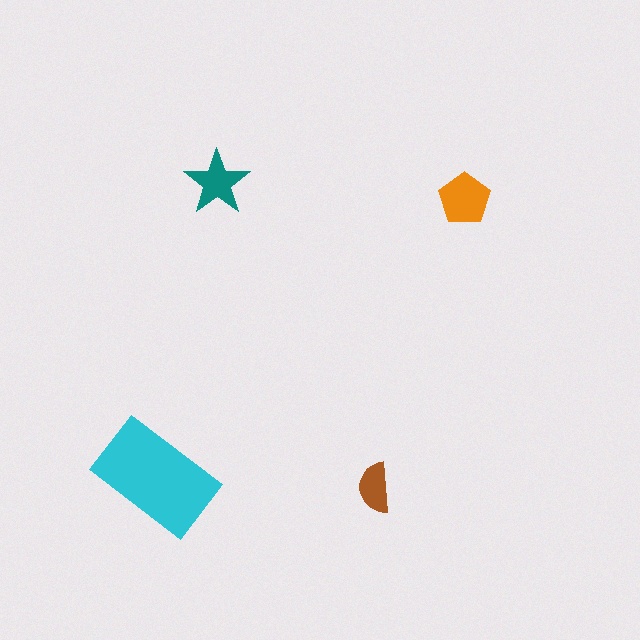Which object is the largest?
The cyan rectangle.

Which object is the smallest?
The brown semicircle.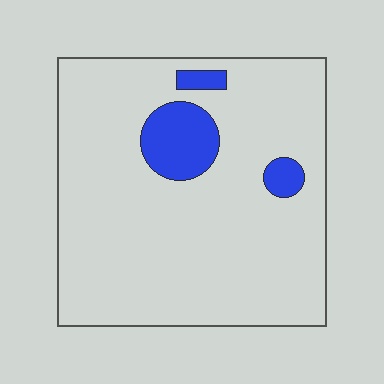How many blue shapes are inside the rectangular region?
3.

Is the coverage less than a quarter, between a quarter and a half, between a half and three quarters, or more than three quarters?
Less than a quarter.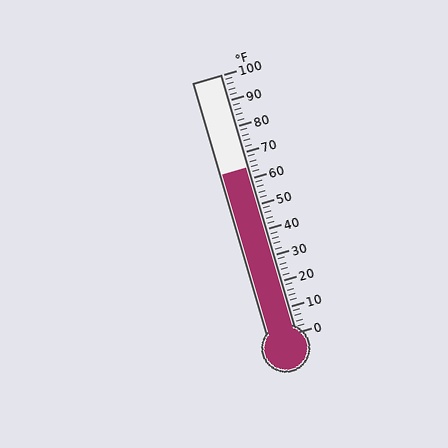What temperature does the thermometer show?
The thermometer shows approximately 64°F.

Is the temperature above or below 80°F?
The temperature is below 80°F.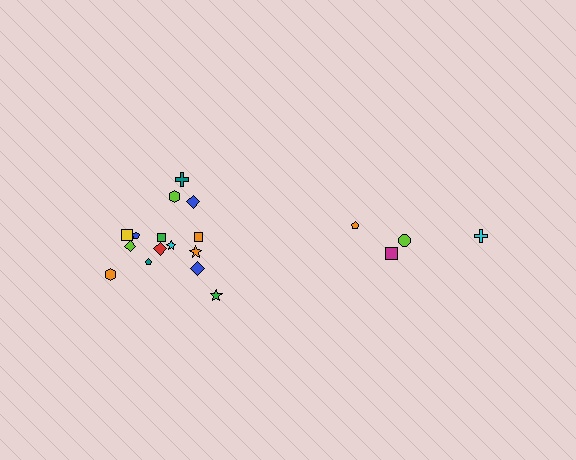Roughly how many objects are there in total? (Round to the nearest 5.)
Roughly 20 objects in total.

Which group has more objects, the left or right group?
The left group.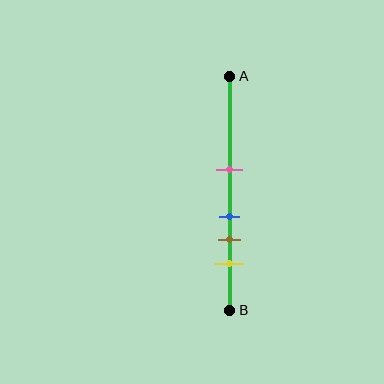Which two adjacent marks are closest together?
The blue and brown marks are the closest adjacent pair.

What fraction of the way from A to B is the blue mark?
The blue mark is approximately 60% (0.6) of the way from A to B.